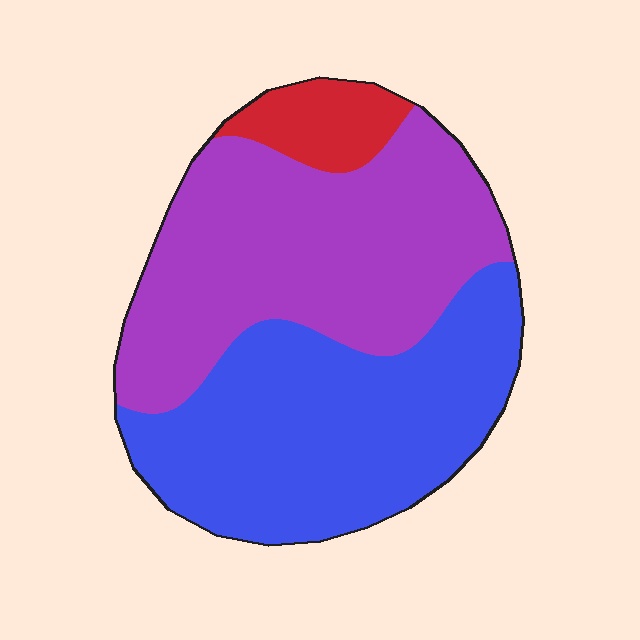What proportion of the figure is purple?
Purple takes up about one half (1/2) of the figure.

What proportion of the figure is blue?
Blue covers about 45% of the figure.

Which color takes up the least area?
Red, at roughly 10%.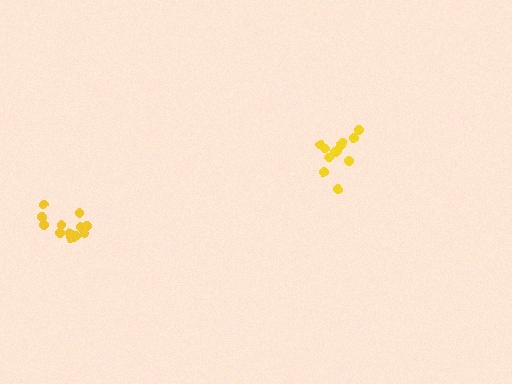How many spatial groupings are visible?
There are 2 spatial groupings.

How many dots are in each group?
Group 1: 14 dots, Group 2: 14 dots (28 total).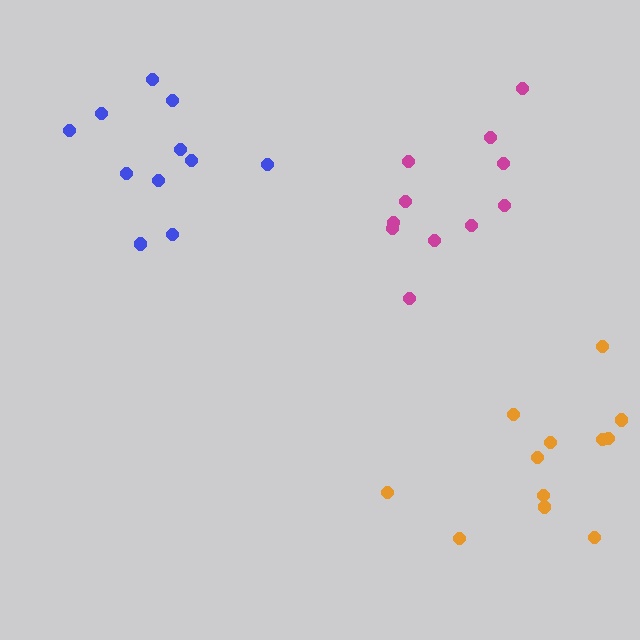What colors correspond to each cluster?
The clusters are colored: orange, blue, magenta.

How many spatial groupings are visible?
There are 3 spatial groupings.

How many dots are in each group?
Group 1: 12 dots, Group 2: 11 dots, Group 3: 11 dots (34 total).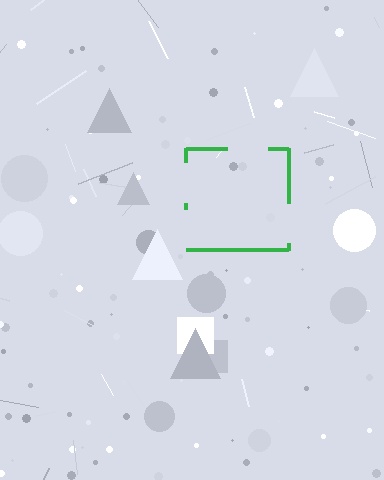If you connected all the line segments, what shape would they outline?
They would outline a square.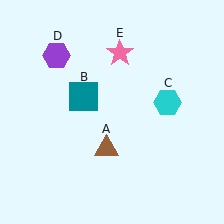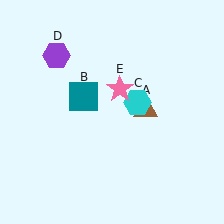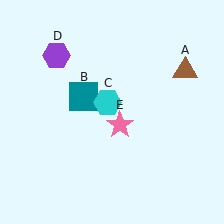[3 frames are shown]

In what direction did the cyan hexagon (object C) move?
The cyan hexagon (object C) moved left.